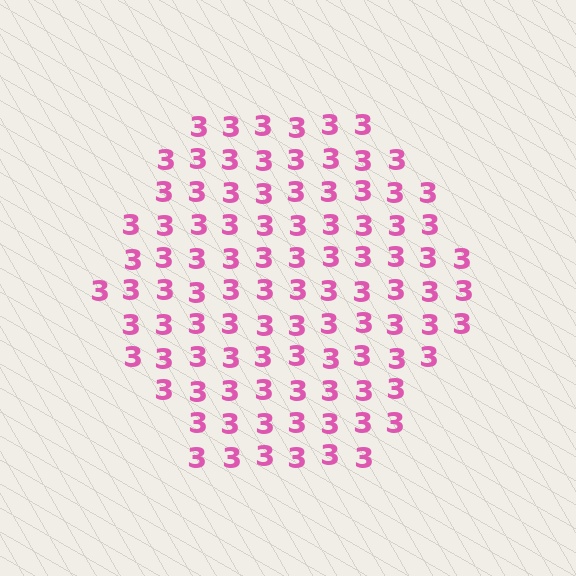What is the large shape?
The large shape is a hexagon.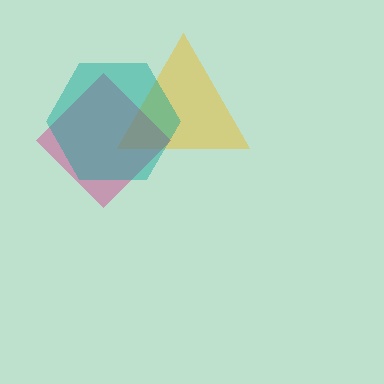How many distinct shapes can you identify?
There are 3 distinct shapes: a yellow triangle, a magenta diamond, a teal hexagon.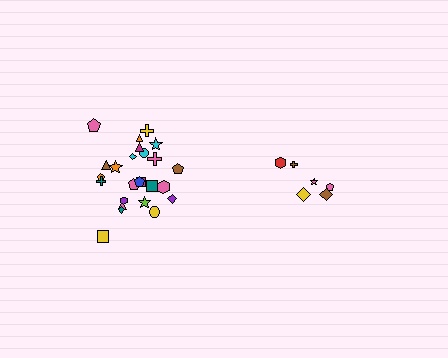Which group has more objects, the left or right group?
The left group.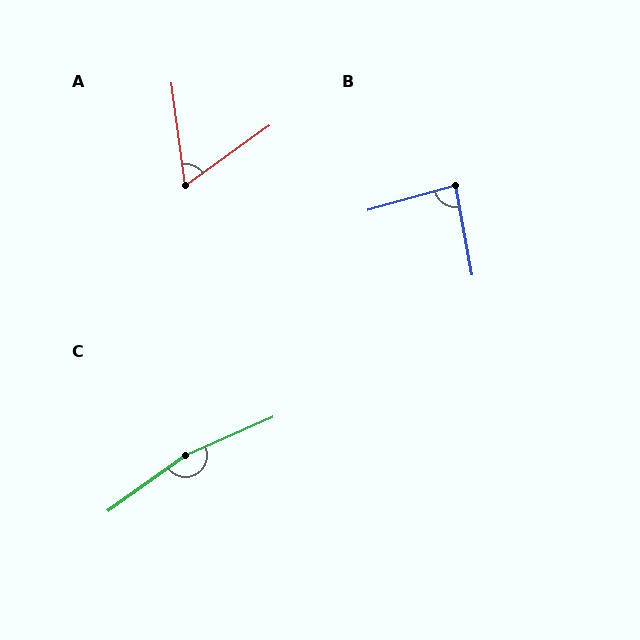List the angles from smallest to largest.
A (62°), B (85°), C (168°).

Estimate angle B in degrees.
Approximately 85 degrees.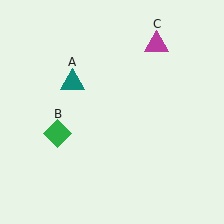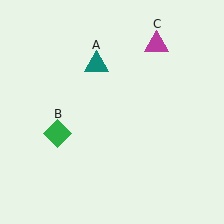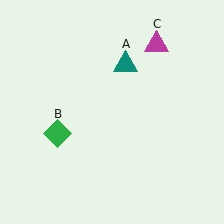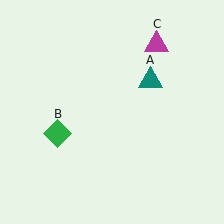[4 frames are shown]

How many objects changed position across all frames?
1 object changed position: teal triangle (object A).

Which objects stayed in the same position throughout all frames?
Green diamond (object B) and magenta triangle (object C) remained stationary.